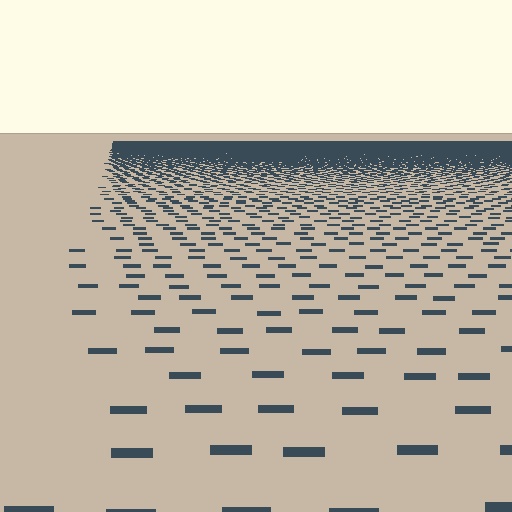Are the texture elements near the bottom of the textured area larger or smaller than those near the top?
Larger. Near the bottom, elements are closer to the viewer and appear at a bigger on-screen size.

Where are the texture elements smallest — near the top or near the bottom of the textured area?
Near the top.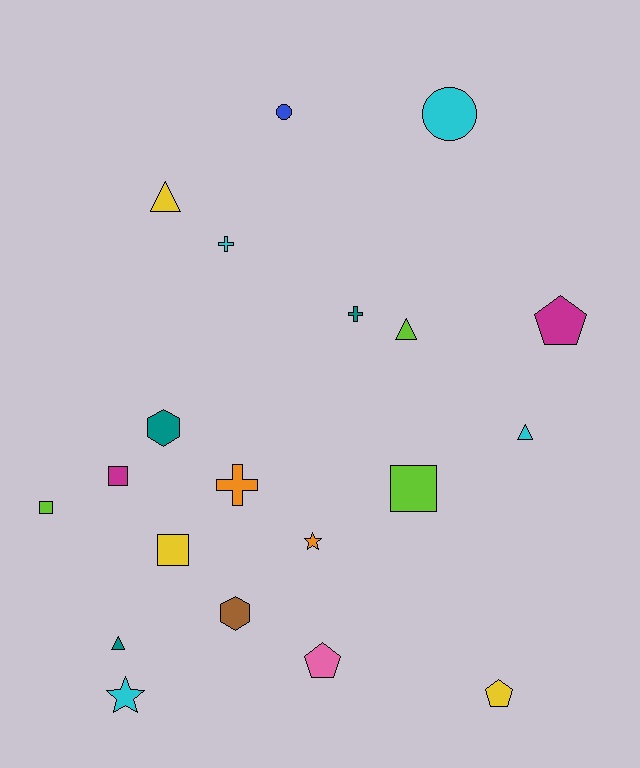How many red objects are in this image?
There are no red objects.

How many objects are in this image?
There are 20 objects.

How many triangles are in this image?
There are 4 triangles.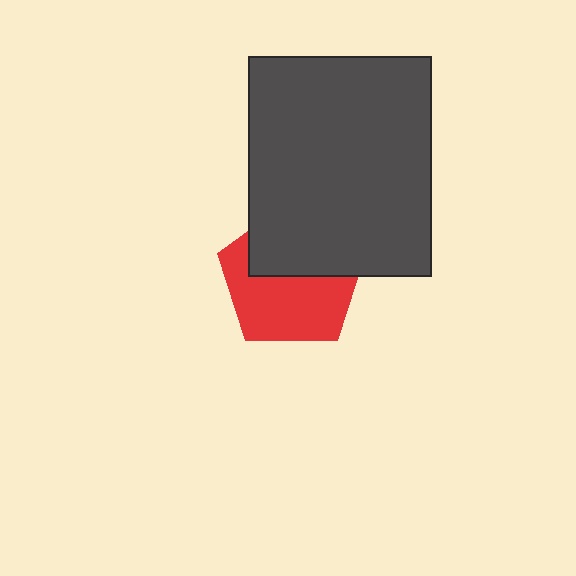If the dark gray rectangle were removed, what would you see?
You would see the complete red pentagon.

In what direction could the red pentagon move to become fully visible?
The red pentagon could move down. That would shift it out from behind the dark gray rectangle entirely.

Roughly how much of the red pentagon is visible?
About half of it is visible (roughly 56%).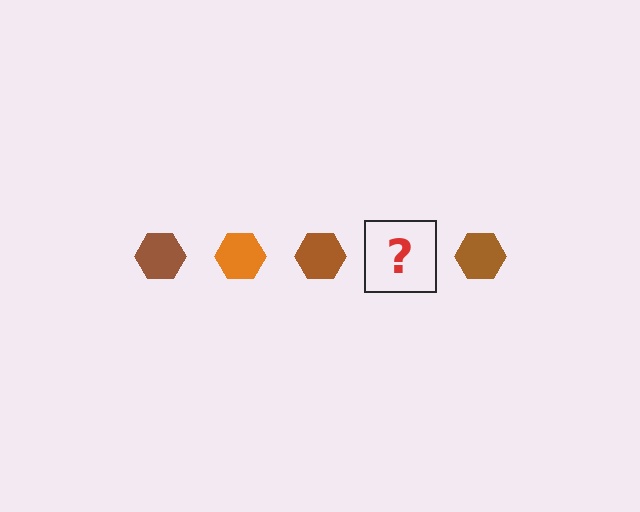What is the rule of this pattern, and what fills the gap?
The rule is that the pattern cycles through brown, orange hexagons. The gap should be filled with an orange hexagon.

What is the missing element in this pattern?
The missing element is an orange hexagon.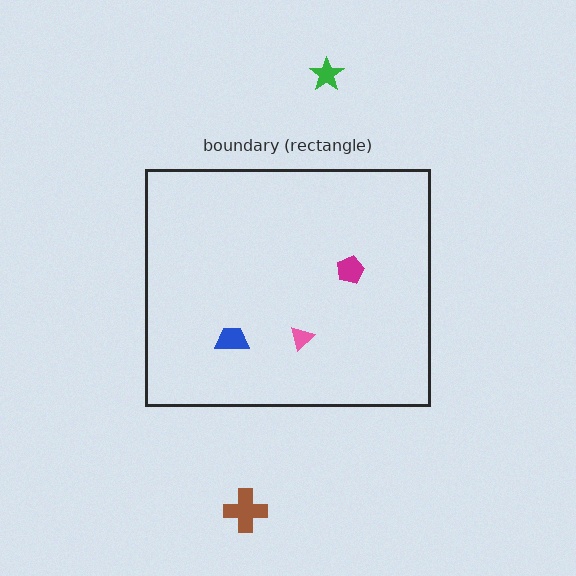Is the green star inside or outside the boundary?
Outside.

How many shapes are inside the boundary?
3 inside, 2 outside.